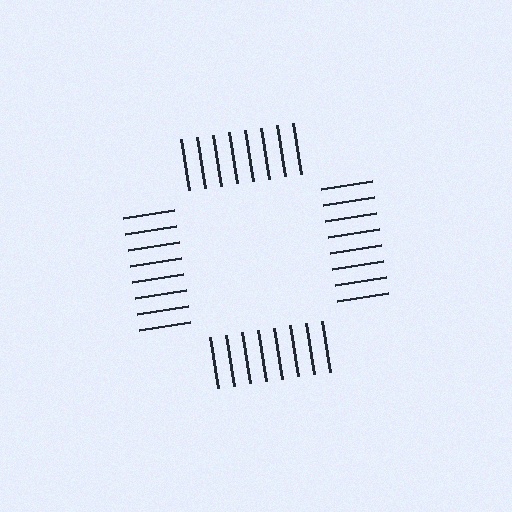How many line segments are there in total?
32 — 8 along each of the 4 edges.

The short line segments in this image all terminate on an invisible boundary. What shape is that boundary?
An illusory square — the line segments terminate on its edges but no continuous stroke is drawn.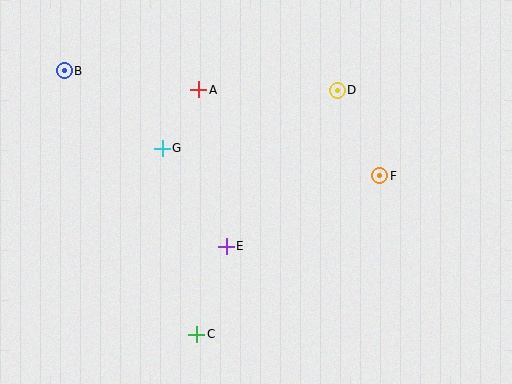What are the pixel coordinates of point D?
Point D is at (337, 90).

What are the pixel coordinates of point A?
Point A is at (199, 90).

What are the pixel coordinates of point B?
Point B is at (64, 71).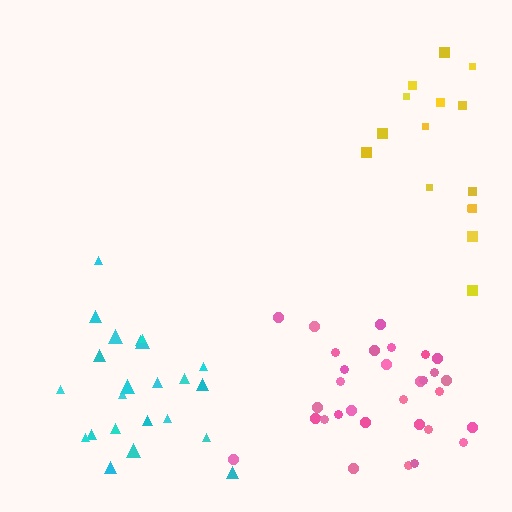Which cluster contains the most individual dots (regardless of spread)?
Pink (31).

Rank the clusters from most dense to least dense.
pink, cyan, yellow.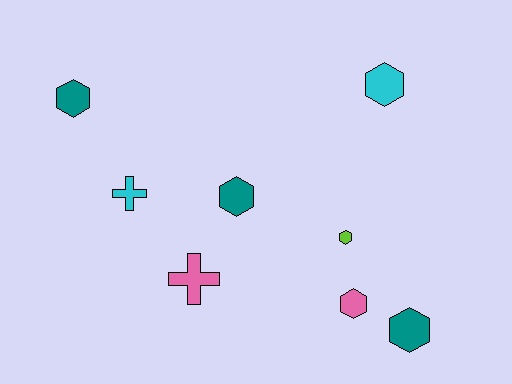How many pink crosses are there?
There is 1 pink cross.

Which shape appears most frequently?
Hexagon, with 6 objects.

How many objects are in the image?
There are 8 objects.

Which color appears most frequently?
Teal, with 3 objects.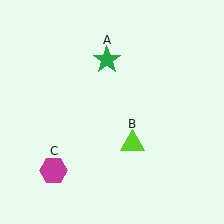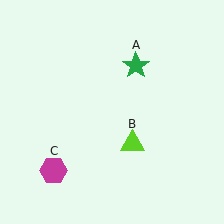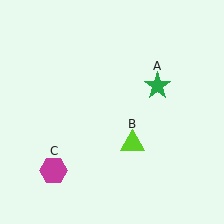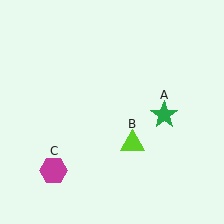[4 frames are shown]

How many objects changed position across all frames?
1 object changed position: green star (object A).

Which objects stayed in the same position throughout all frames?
Lime triangle (object B) and magenta hexagon (object C) remained stationary.